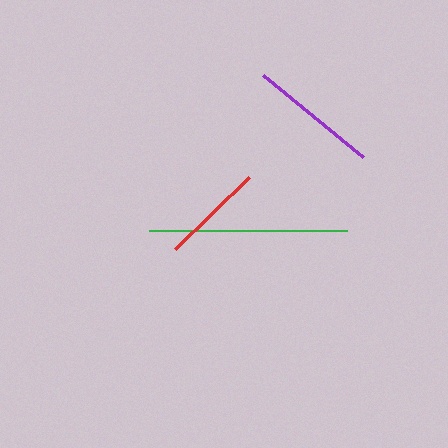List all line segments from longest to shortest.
From longest to shortest: green, purple, red.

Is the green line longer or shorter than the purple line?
The green line is longer than the purple line.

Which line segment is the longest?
The green line is the longest at approximately 198 pixels.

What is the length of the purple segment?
The purple segment is approximately 129 pixels long.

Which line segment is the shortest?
The red line is the shortest at approximately 103 pixels.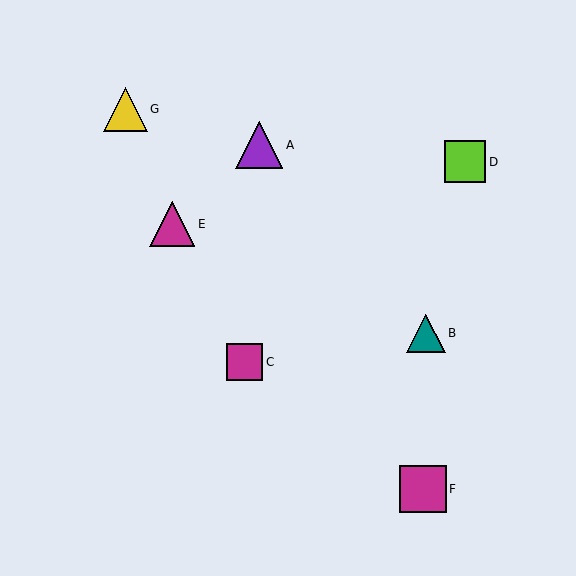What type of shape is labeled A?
Shape A is a purple triangle.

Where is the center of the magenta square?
The center of the magenta square is at (423, 489).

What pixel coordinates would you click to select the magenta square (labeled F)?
Click at (423, 489) to select the magenta square F.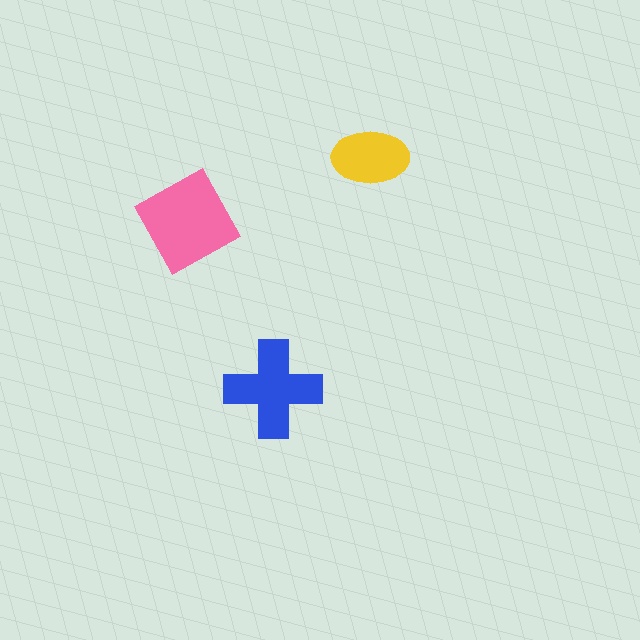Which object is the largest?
The pink square.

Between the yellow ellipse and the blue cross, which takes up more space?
The blue cross.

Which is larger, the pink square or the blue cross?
The pink square.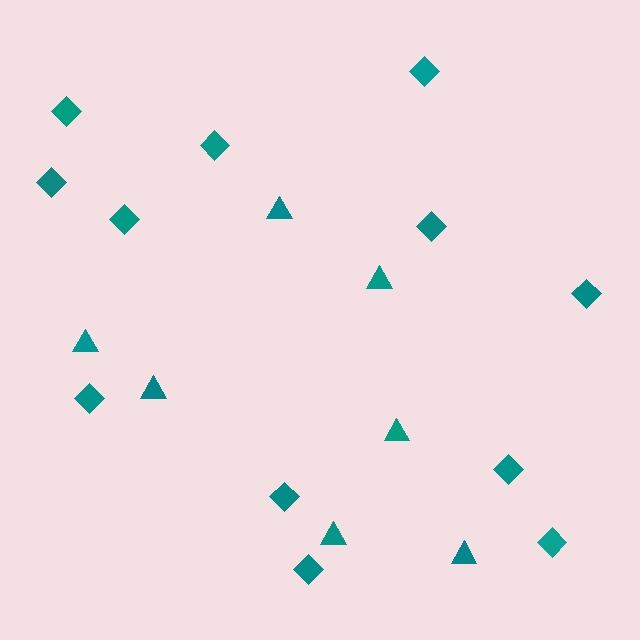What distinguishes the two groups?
There are 2 groups: one group of diamonds (12) and one group of triangles (7).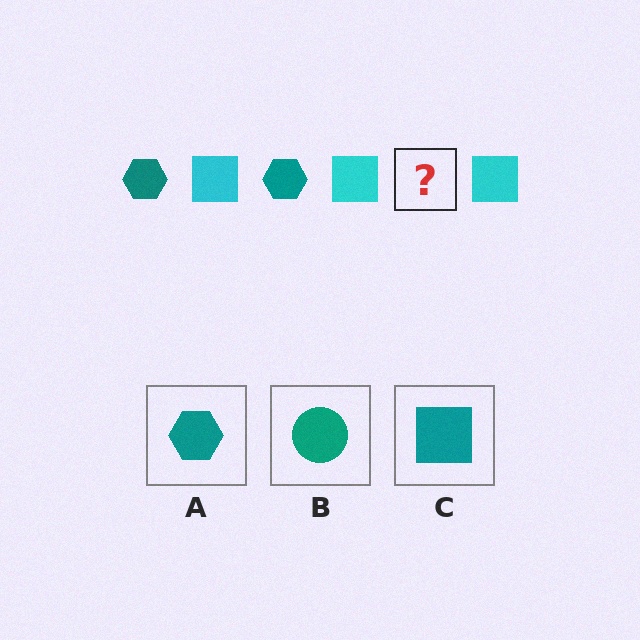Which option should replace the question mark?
Option A.